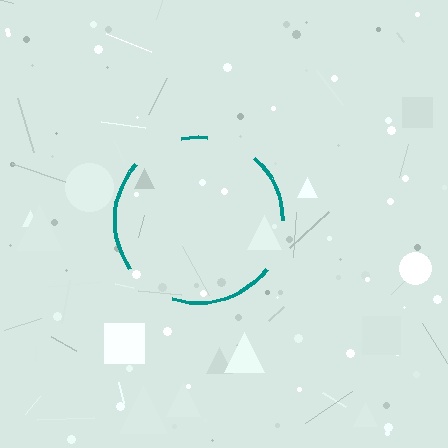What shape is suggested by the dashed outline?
The dashed outline suggests a circle.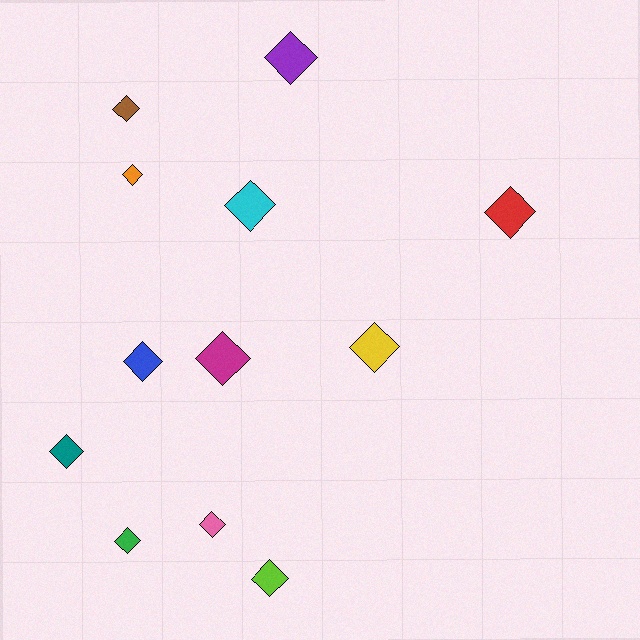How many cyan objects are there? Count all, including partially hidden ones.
There is 1 cyan object.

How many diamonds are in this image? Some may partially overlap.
There are 12 diamonds.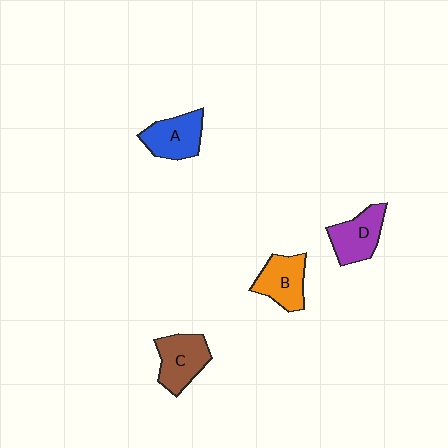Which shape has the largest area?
Shape C (brown).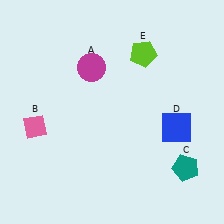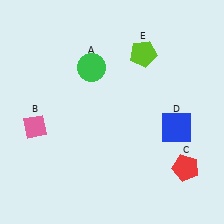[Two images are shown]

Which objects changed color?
A changed from magenta to green. C changed from teal to red.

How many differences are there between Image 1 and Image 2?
There are 2 differences between the two images.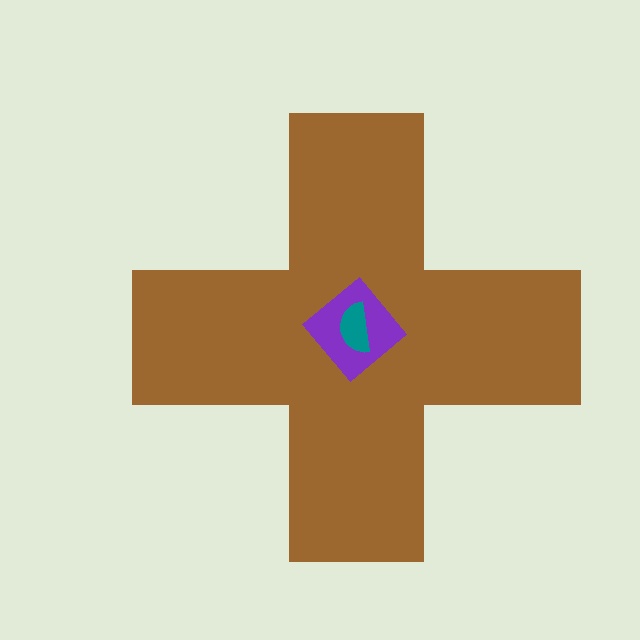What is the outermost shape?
The brown cross.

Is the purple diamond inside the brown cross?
Yes.